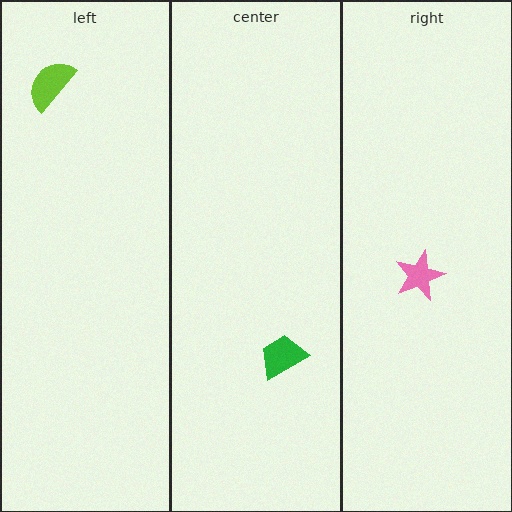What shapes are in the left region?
The lime semicircle.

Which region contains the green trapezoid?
The center region.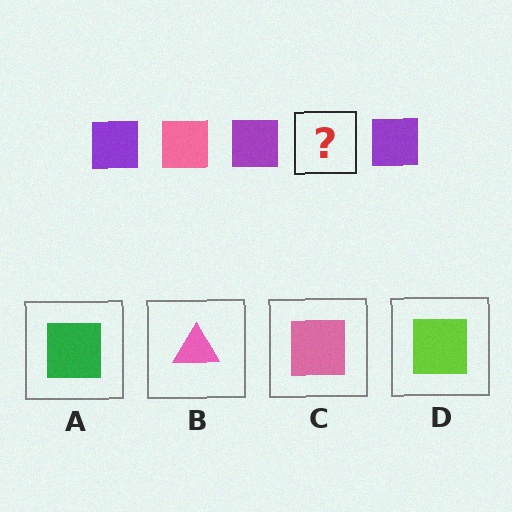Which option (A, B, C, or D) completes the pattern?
C.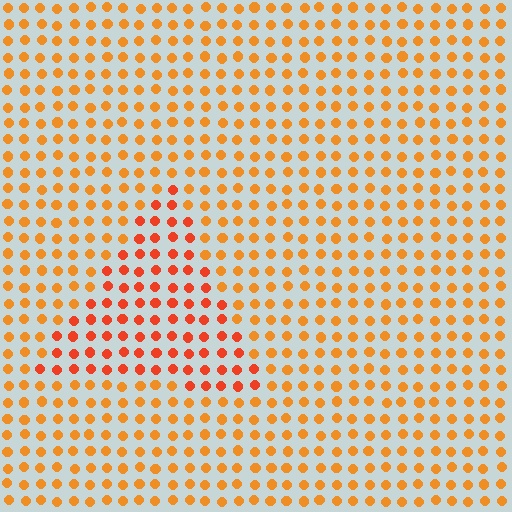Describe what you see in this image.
The image is filled with small orange elements in a uniform arrangement. A triangle-shaped region is visible where the elements are tinted to a slightly different hue, forming a subtle color boundary.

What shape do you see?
I see a triangle.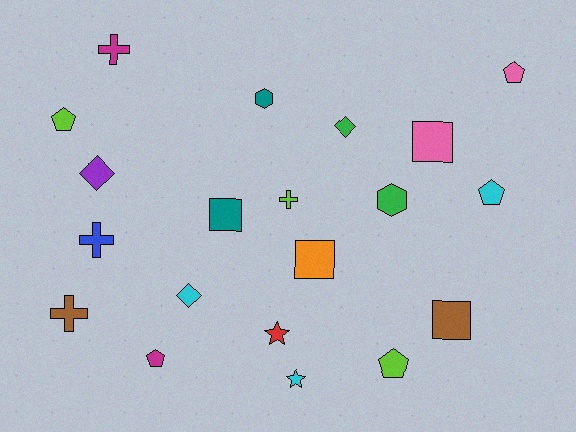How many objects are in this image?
There are 20 objects.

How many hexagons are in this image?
There are 2 hexagons.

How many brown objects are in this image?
There are 2 brown objects.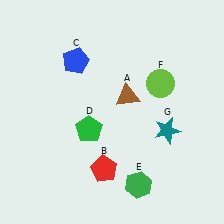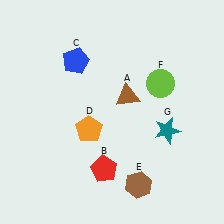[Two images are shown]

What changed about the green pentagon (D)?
In Image 1, D is green. In Image 2, it changed to orange.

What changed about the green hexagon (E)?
In Image 1, E is green. In Image 2, it changed to brown.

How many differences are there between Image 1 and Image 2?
There are 2 differences between the two images.